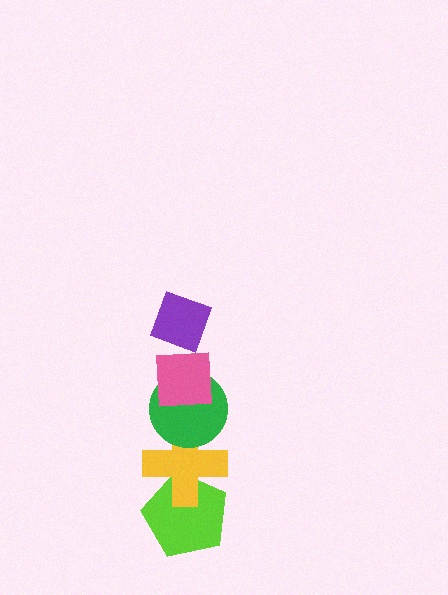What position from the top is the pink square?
The pink square is 2nd from the top.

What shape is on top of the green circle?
The pink square is on top of the green circle.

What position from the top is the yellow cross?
The yellow cross is 4th from the top.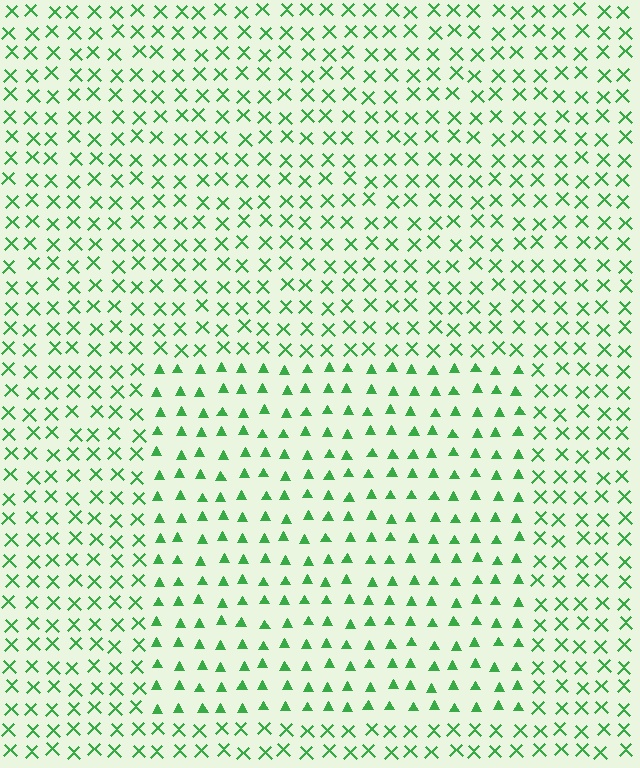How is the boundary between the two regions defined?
The boundary is defined by a change in element shape: triangles inside vs. X marks outside. All elements share the same color and spacing.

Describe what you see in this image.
The image is filled with small green elements arranged in a uniform grid. A rectangle-shaped region contains triangles, while the surrounding area contains X marks. The boundary is defined purely by the change in element shape.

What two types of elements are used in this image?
The image uses triangles inside the rectangle region and X marks outside it.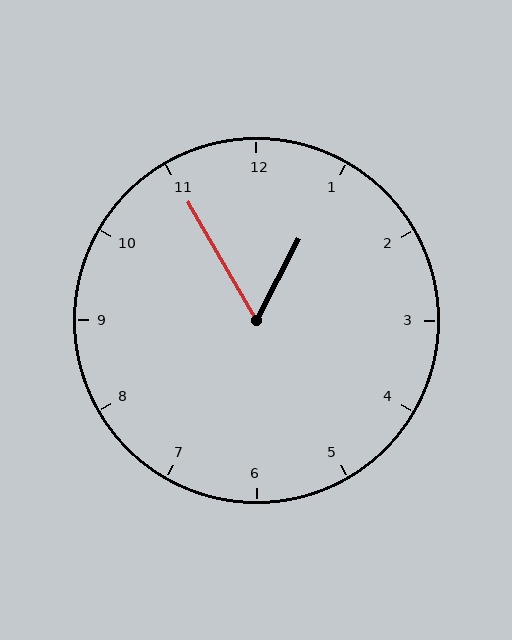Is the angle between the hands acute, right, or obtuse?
It is acute.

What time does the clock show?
12:55.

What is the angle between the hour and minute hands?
Approximately 58 degrees.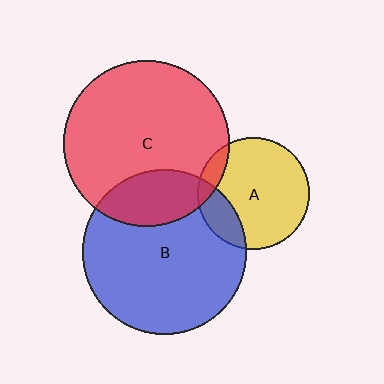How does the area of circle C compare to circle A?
Approximately 2.2 times.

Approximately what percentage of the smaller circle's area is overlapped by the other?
Approximately 20%.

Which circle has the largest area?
Circle C (red).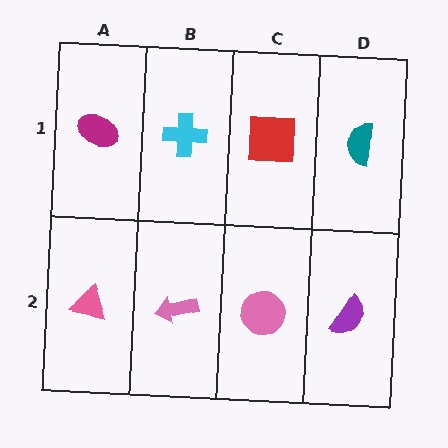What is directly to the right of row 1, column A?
A cyan cross.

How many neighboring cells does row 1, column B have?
3.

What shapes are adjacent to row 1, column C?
A pink circle (row 2, column C), a cyan cross (row 1, column B), a teal semicircle (row 1, column D).